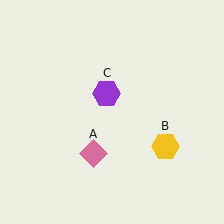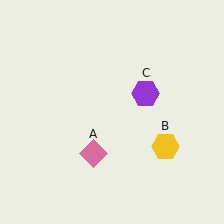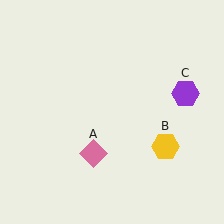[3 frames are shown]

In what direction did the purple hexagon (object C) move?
The purple hexagon (object C) moved right.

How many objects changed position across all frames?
1 object changed position: purple hexagon (object C).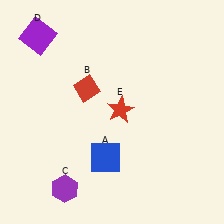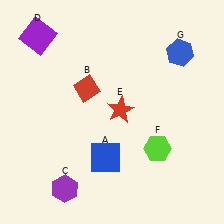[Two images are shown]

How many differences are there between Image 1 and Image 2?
There are 2 differences between the two images.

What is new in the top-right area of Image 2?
A blue hexagon (G) was added in the top-right area of Image 2.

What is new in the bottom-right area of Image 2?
A lime hexagon (F) was added in the bottom-right area of Image 2.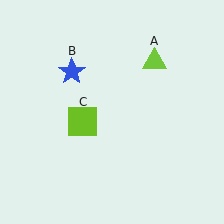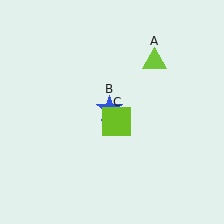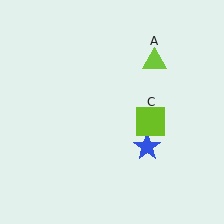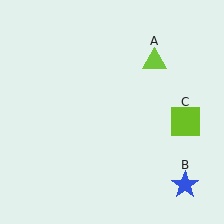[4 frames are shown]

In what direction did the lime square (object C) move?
The lime square (object C) moved right.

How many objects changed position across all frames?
2 objects changed position: blue star (object B), lime square (object C).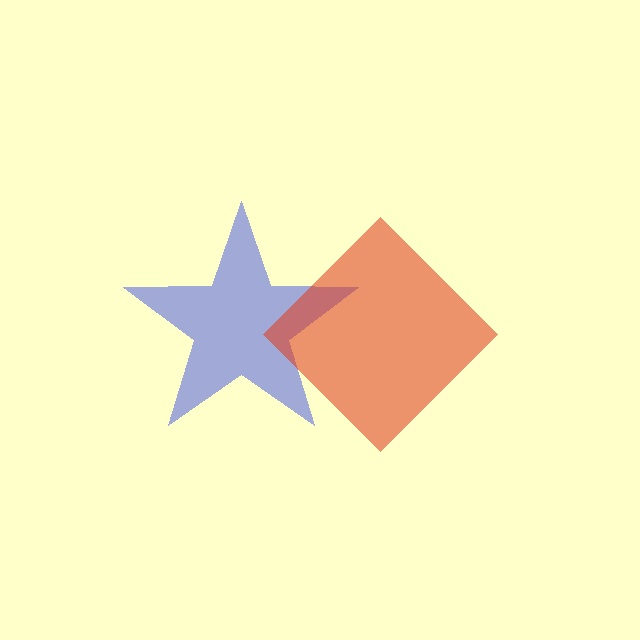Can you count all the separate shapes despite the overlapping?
Yes, there are 2 separate shapes.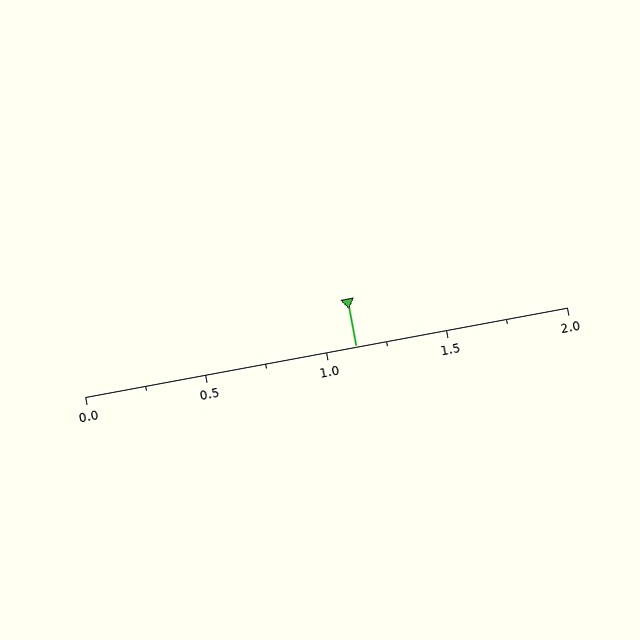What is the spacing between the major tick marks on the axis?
The major ticks are spaced 0.5 apart.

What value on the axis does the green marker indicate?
The marker indicates approximately 1.12.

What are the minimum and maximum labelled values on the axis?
The axis runs from 0.0 to 2.0.